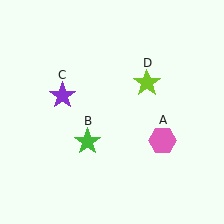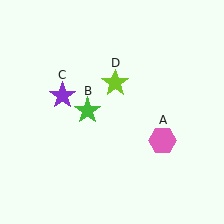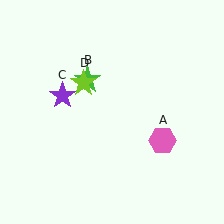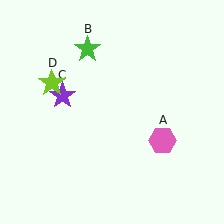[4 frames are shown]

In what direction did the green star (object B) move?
The green star (object B) moved up.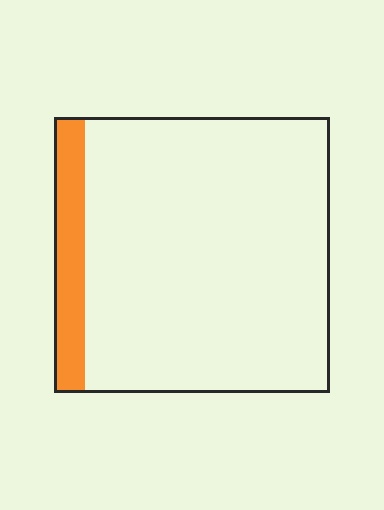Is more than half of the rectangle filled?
No.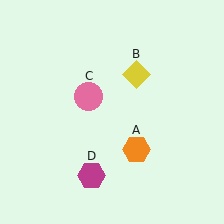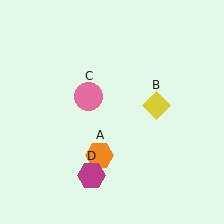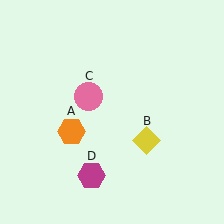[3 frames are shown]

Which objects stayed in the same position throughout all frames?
Pink circle (object C) and magenta hexagon (object D) remained stationary.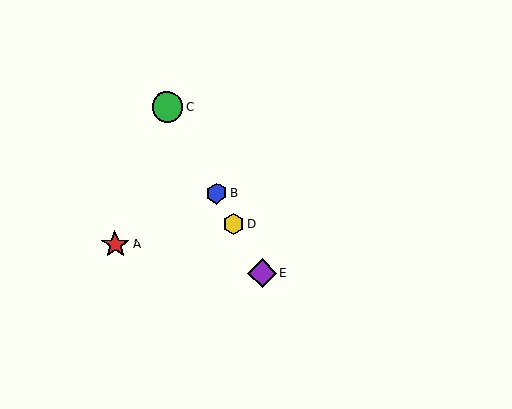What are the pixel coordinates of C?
Object C is at (167, 107).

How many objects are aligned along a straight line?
4 objects (B, C, D, E) are aligned along a straight line.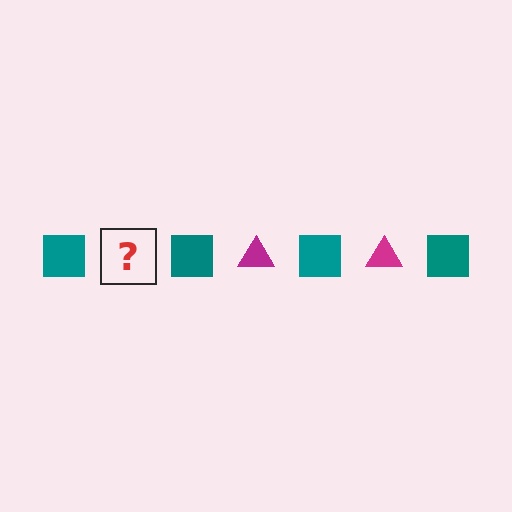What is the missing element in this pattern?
The missing element is a magenta triangle.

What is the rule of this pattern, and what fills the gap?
The rule is that the pattern alternates between teal square and magenta triangle. The gap should be filled with a magenta triangle.